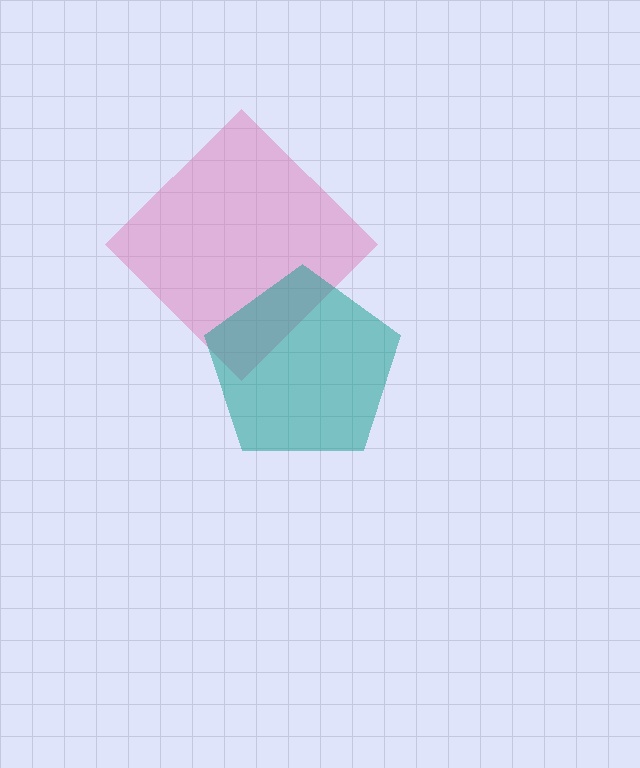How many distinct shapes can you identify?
There are 2 distinct shapes: a pink diamond, a teal pentagon.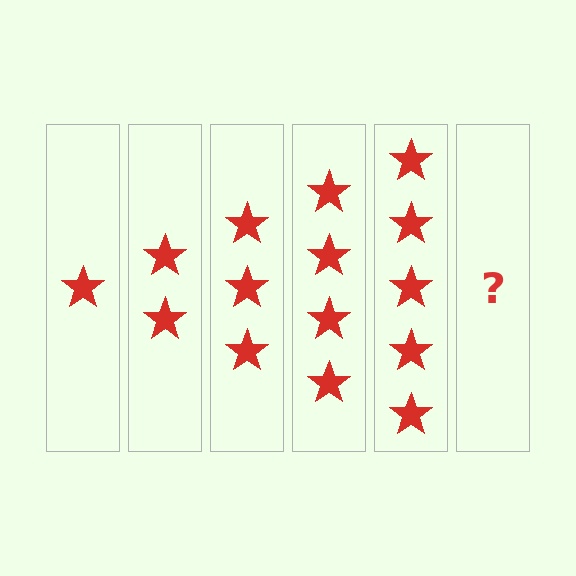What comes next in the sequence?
The next element should be 6 stars.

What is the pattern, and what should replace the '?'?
The pattern is that each step adds one more star. The '?' should be 6 stars.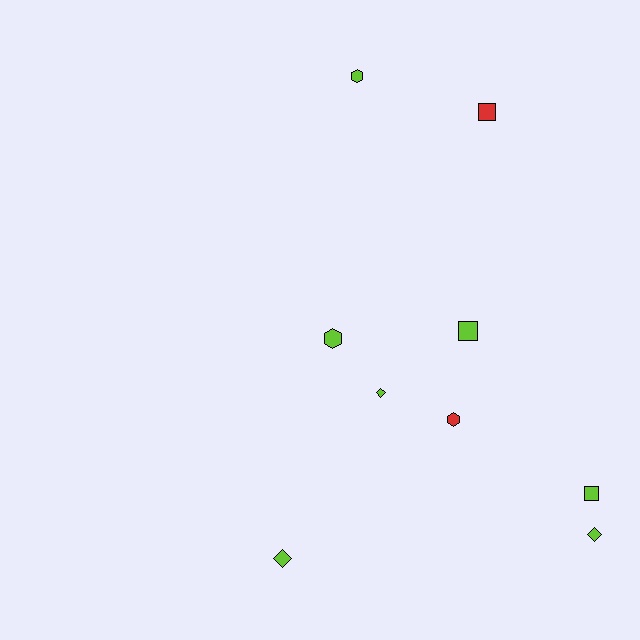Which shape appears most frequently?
Square, with 3 objects.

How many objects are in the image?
There are 9 objects.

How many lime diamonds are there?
There are 3 lime diamonds.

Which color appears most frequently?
Lime, with 7 objects.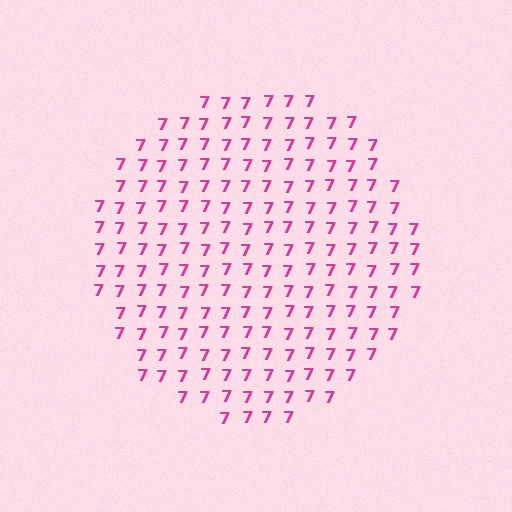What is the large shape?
The large shape is a circle.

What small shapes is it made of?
It is made of small digit 7's.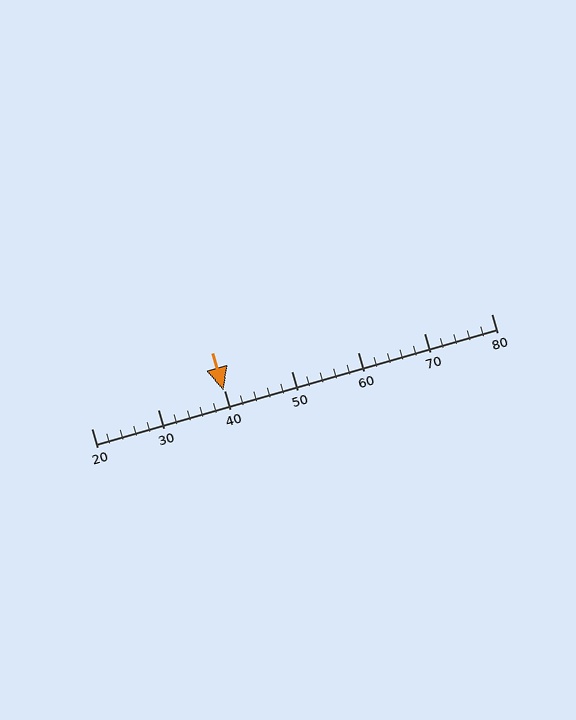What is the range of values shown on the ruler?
The ruler shows values from 20 to 80.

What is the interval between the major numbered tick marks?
The major tick marks are spaced 10 units apart.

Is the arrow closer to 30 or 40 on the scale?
The arrow is closer to 40.